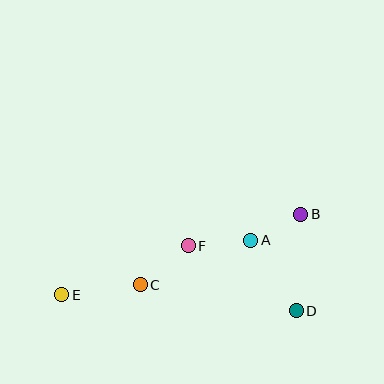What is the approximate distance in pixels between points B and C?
The distance between B and C is approximately 175 pixels.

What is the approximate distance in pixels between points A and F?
The distance between A and F is approximately 63 pixels.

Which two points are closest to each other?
Points A and B are closest to each other.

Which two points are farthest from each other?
Points B and E are farthest from each other.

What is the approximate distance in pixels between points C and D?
The distance between C and D is approximately 158 pixels.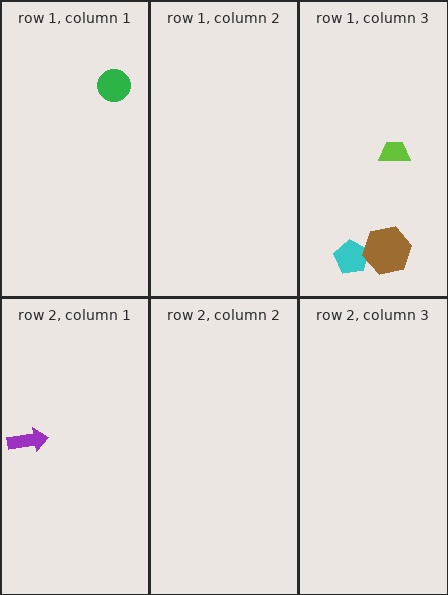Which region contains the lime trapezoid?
The row 1, column 3 region.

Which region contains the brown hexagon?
The row 1, column 3 region.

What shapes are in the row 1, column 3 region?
The cyan pentagon, the brown hexagon, the lime trapezoid.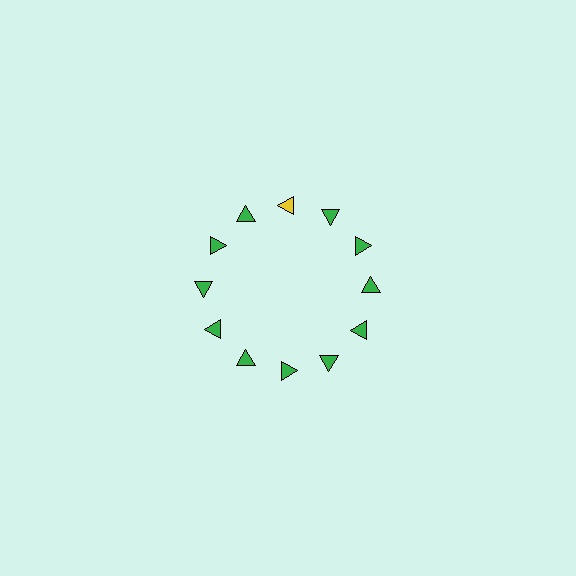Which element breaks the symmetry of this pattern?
The yellow triangle at roughly the 12 o'clock position breaks the symmetry. All other shapes are green triangles.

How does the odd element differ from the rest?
It has a different color: yellow instead of green.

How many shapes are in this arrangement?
There are 12 shapes arranged in a ring pattern.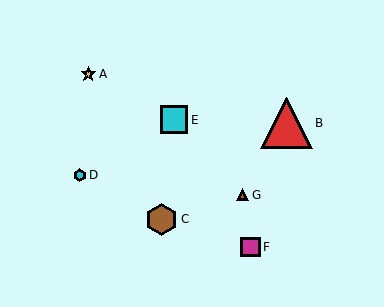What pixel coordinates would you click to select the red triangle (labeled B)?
Click at (286, 123) to select the red triangle B.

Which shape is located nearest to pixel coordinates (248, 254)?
The magenta square (labeled F) at (250, 247) is nearest to that location.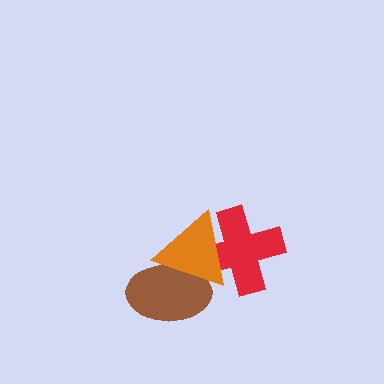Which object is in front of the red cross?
The orange triangle is in front of the red cross.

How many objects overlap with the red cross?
1 object overlaps with the red cross.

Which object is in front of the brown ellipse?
The orange triangle is in front of the brown ellipse.